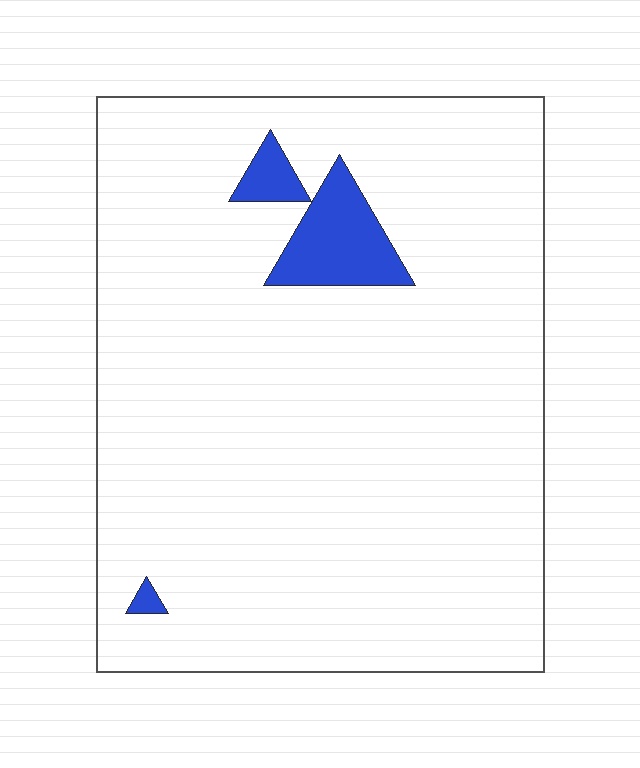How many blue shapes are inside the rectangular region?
3.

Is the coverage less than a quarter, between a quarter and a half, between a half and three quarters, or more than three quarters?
Less than a quarter.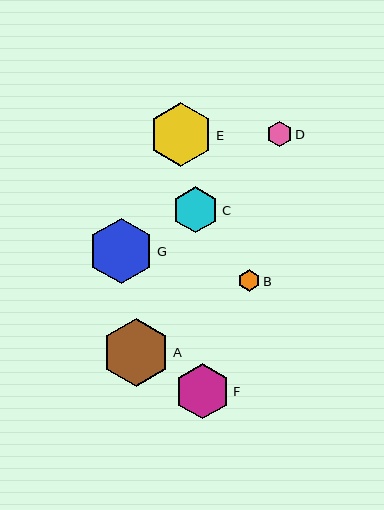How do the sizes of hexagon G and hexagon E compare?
Hexagon G and hexagon E are approximately the same size.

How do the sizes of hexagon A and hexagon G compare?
Hexagon A and hexagon G are approximately the same size.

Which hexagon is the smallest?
Hexagon B is the smallest with a size of approximately 21 pixels.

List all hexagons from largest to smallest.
From largest to smallest: A, G, E, F, C, D, B.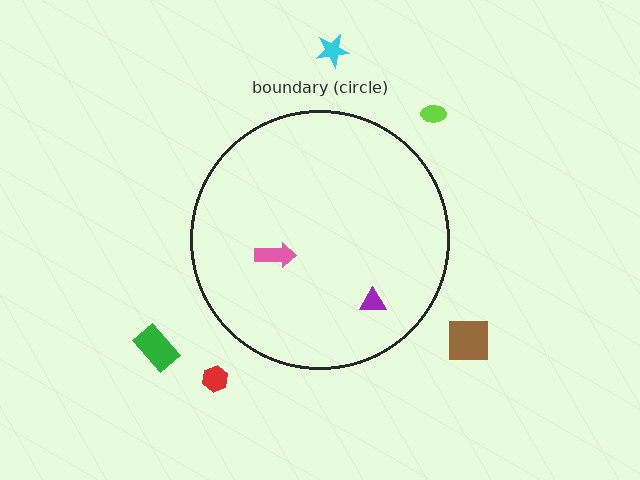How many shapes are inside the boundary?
2 inside, 5 outside.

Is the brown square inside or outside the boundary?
Outside.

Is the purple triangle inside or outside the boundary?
Inside.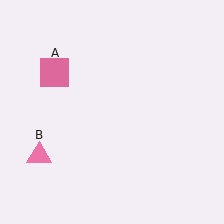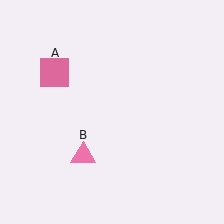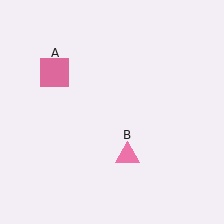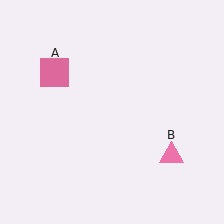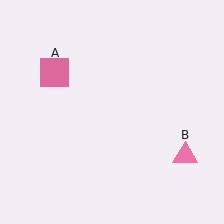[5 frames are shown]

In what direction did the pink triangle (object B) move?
The pink triangle (object B) moved right.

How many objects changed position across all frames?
1 object changed position: pink triangle (object B).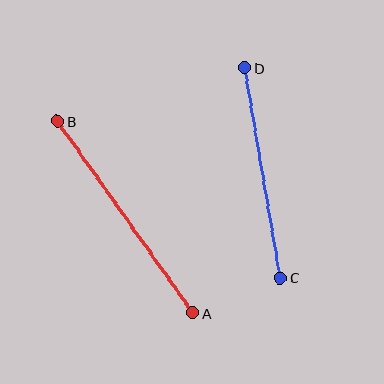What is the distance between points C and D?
The distance is approximately 213 pixels.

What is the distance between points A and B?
The distance is approximately 235 pixels.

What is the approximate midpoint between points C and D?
The midpoint is at approximately (263, 173) pixels.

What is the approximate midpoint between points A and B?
The midpoint is at approximately (125, 217) pixels.